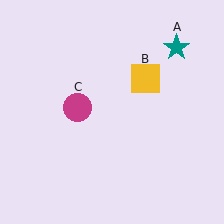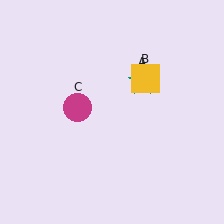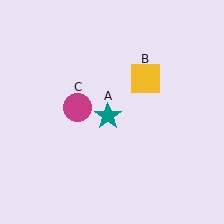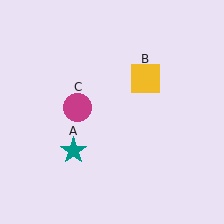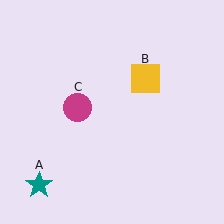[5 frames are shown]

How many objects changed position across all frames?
1 object changed position: teal star (object A).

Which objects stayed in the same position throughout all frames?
Yellow square (object B) and magenta circle (object C) remained stationary.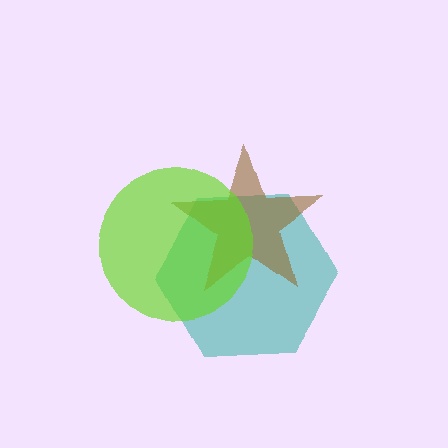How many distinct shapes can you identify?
There are 3 distinct shapes: a teal hexagon, a brown star, a lime circle.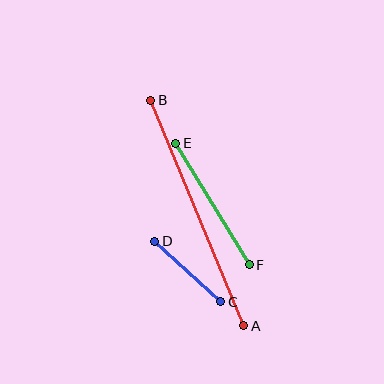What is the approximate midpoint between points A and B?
The midpoint is at approximately (197, 213) pixels.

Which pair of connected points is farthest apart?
Points A and B are farthest apart.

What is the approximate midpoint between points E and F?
The midpoint is at approximately (213, 204) pixels.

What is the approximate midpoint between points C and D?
The midpoint is at approximately (188, 271) pixels.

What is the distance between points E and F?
The distance is approximately 142 pixels.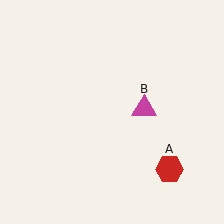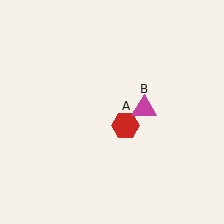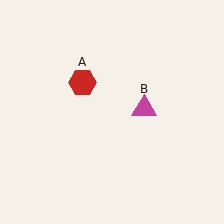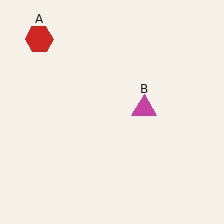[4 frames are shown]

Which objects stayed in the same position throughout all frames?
Magenta triangle (object B) remained stationary.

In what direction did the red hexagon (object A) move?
The red hexagon (object A) moved up and to the left.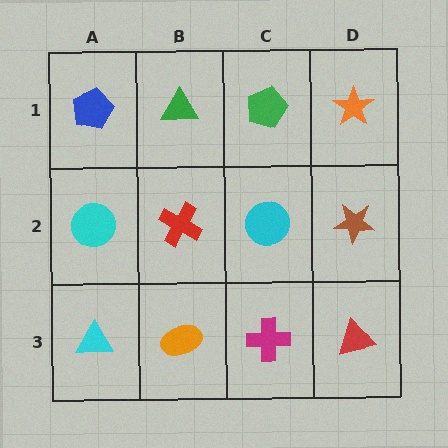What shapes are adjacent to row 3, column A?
A cyan circle (row 2, column A), an orange ellipse (row 3, column B).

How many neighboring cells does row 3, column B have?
3.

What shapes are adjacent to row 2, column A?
A blue pentagon (row 1, column A), a cyan triangle (row 3, column A), a red cross (row 2, column B).